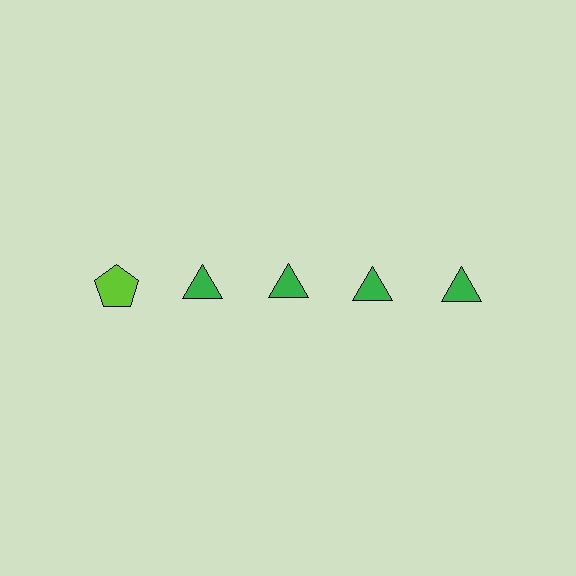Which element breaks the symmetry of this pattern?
The lime pentagon in the top row, leftmost column breaks the symmetry. All other shapes are green triangles.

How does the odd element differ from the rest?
It differs in both color (lime instead of green) and shape (pentagon instead of triangle).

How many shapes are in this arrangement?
There are 5 shapes arranged in a grid pattern.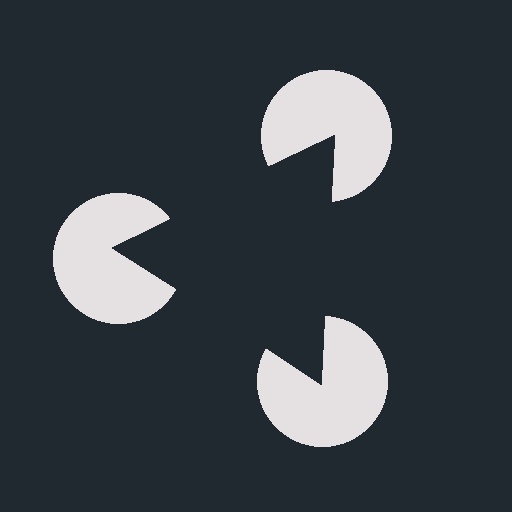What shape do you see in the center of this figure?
An illusory triangle — its edges are inferred from the aligned wedge cuts in the pac-man discs, not physically drawn.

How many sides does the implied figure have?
3 sides.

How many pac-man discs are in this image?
There are 3 — one at each vertex of the illusory triangle.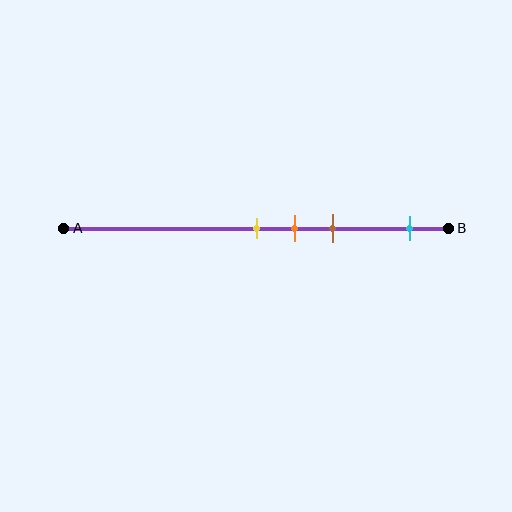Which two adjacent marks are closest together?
The yellow and orange marks are the closest adjacent pair.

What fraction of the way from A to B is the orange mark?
The orange mark is approximately 60% (0.6) of the way from A to B.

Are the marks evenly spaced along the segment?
No, the marks are not evenly spaced.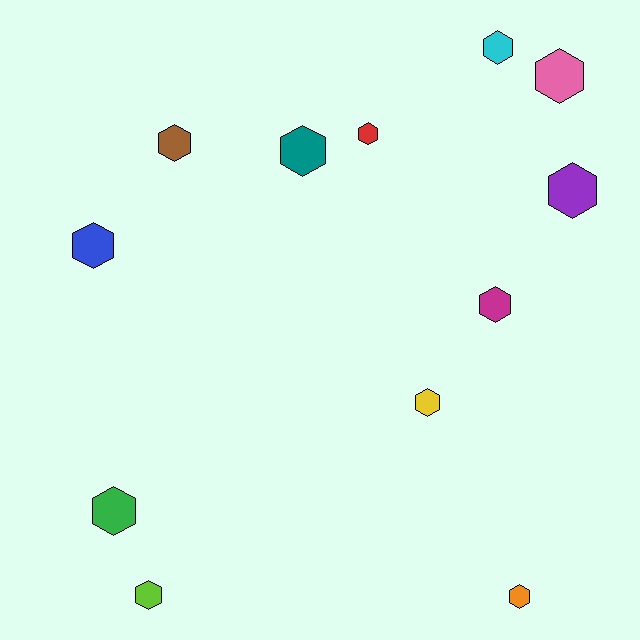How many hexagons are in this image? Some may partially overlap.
There are 12 hexagons.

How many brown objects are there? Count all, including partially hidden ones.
There is 1 brown object.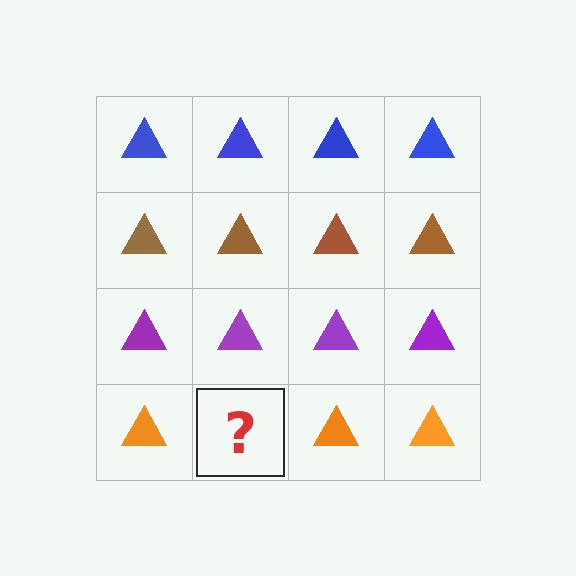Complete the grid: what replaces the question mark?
The question mark should be replaced with an orange triangle.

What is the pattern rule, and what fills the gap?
The rule is that each row has a consistent color. The gap should be filled with an orange triangle.